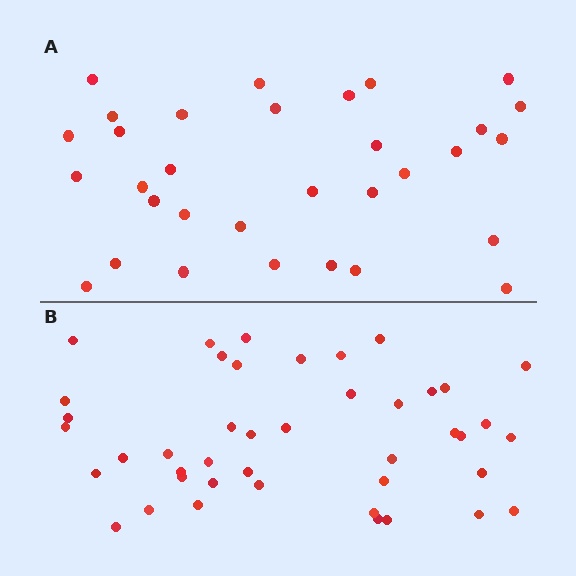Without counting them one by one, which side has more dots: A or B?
Region B (the bottom region) has more dots.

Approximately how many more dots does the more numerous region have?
Region B has roughly 12 or so more dots than region A.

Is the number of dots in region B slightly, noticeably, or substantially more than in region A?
Region B has noticeably more, but not dramatically so. The ratio is roughly 1.3 to 1.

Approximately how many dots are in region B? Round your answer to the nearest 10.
About 40 dots. (The exact count is 43, which rounds to 40.)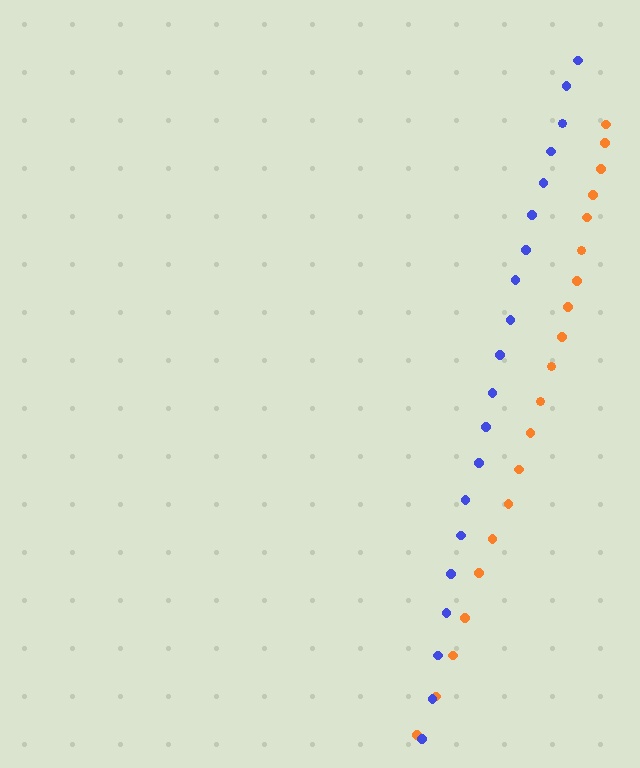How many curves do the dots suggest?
There are 2 distinct paths.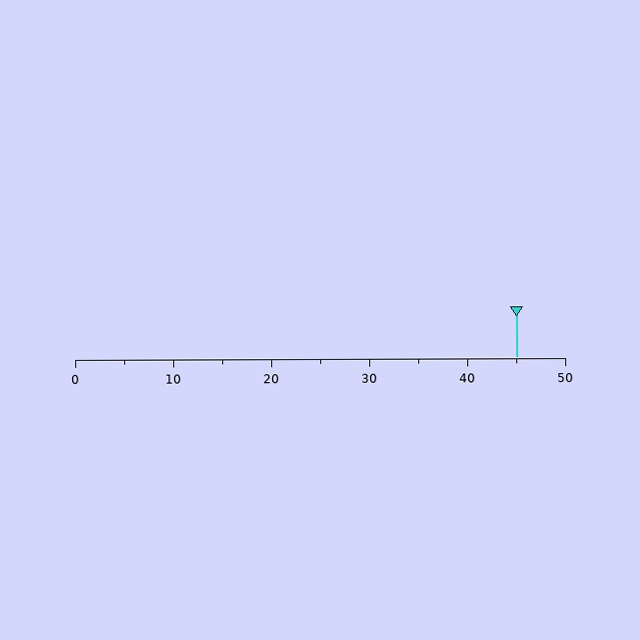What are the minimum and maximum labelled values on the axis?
The axis runs from 0 to 50.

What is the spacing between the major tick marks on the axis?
The major ticks are spaced 10 apart.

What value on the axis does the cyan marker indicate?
The marker indicates approximately 45.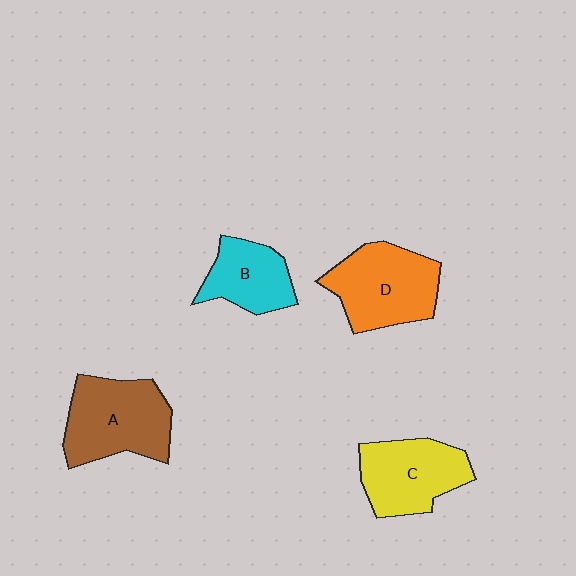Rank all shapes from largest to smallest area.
From largest to smallest: A (brown), D (orange), C (yellow), B (cyan).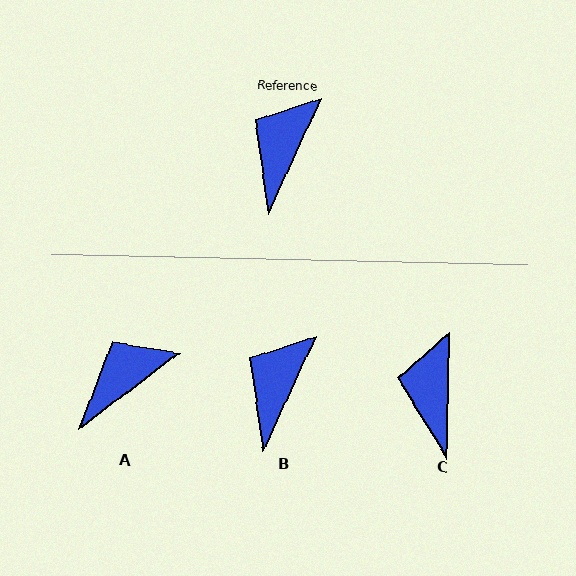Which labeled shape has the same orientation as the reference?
B.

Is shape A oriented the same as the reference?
No, it is off by about 28 degrees.